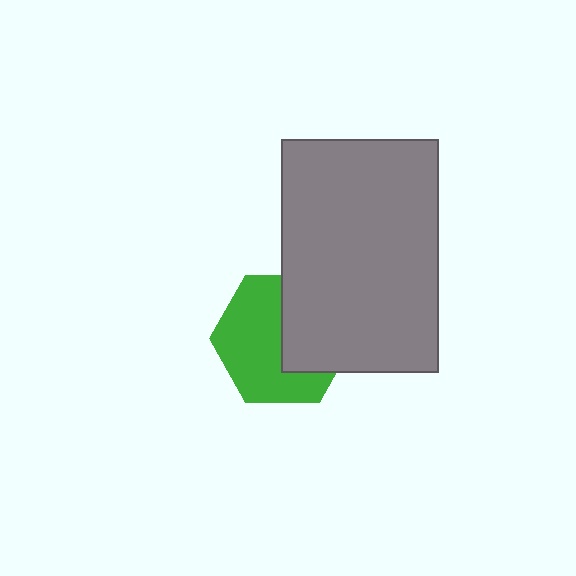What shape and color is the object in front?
The object in front is a gray rectangle.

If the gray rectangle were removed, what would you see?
You would see the complete green hexagon.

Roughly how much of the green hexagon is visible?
About half of it is visible (roughly 59%).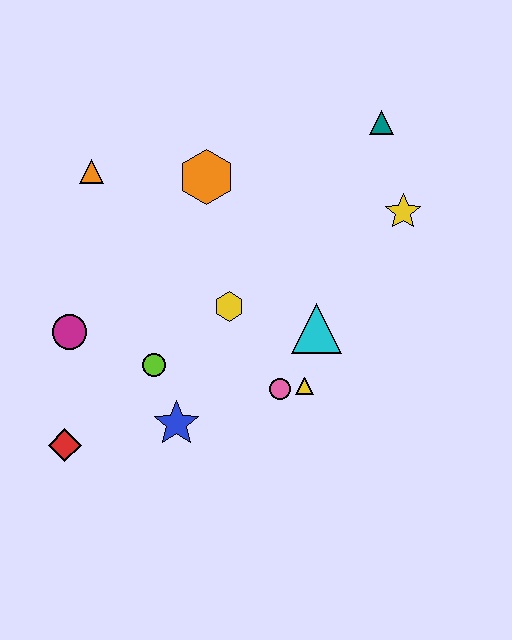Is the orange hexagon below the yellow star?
No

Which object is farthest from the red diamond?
The teal triangle is farthest from the red diamond.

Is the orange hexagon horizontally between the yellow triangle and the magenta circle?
Yes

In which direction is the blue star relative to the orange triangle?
The blue star is below the orange triangle.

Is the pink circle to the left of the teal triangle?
Yes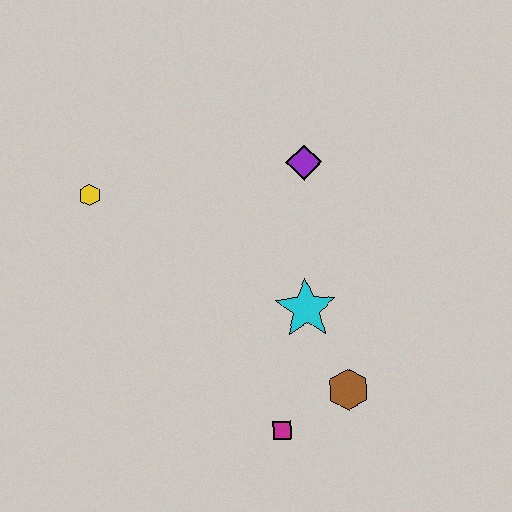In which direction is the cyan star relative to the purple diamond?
The cyan star is below the purple diamond.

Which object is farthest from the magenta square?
The yellow hexagon is farthest from the magenta square.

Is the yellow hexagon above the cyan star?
Yes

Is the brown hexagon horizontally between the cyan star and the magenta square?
No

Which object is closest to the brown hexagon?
The magenta square is closest to the brown hexagon.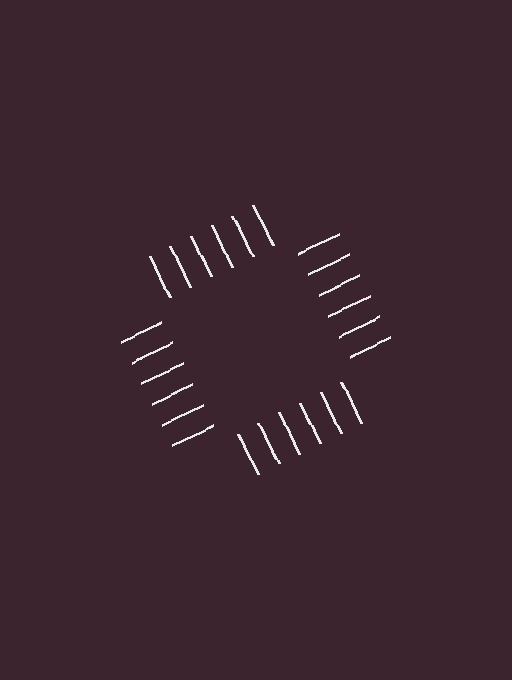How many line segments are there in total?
24 — 6 along each of the 4 edges.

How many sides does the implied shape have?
4 sides — the line-ends trace a square.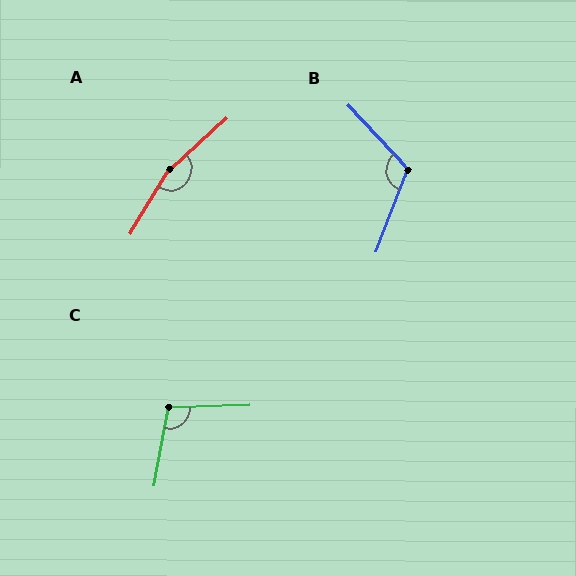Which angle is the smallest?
C, at approximately 102 degrees.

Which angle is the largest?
A, at approximately 163 degrees.